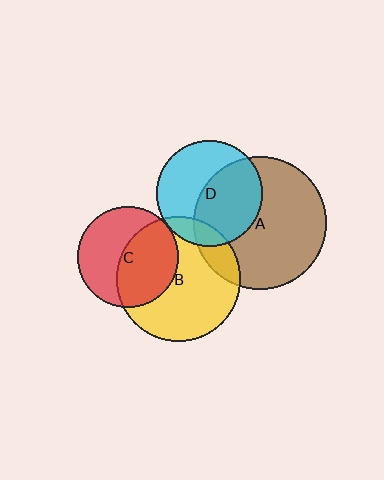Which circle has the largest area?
Circle A (brown).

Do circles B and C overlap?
Yes.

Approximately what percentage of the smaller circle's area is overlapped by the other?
Approximately 50%.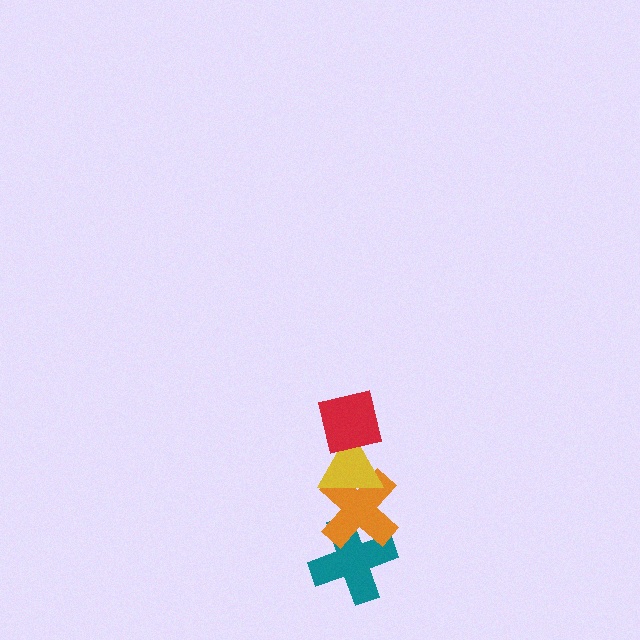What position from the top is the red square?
The red square is 1st from the top.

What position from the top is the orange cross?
The orange cross is 3rd from the top.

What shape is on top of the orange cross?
The yellow triangle is on top of the orange cross.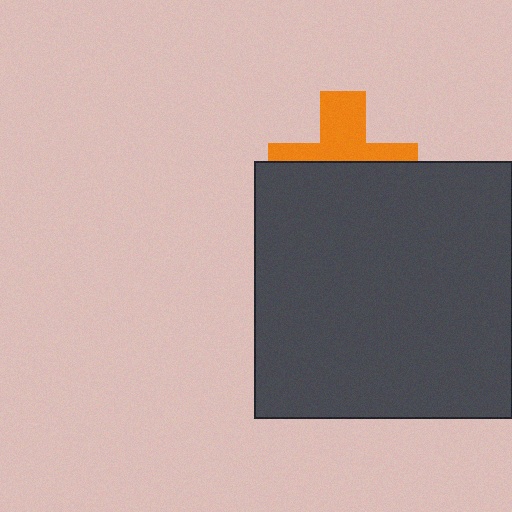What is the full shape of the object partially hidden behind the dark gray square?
The partially hidden object is an orange cross.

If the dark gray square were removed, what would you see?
You would see the complete orange cross.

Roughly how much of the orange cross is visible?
A small part of it is visible (roughly 44%).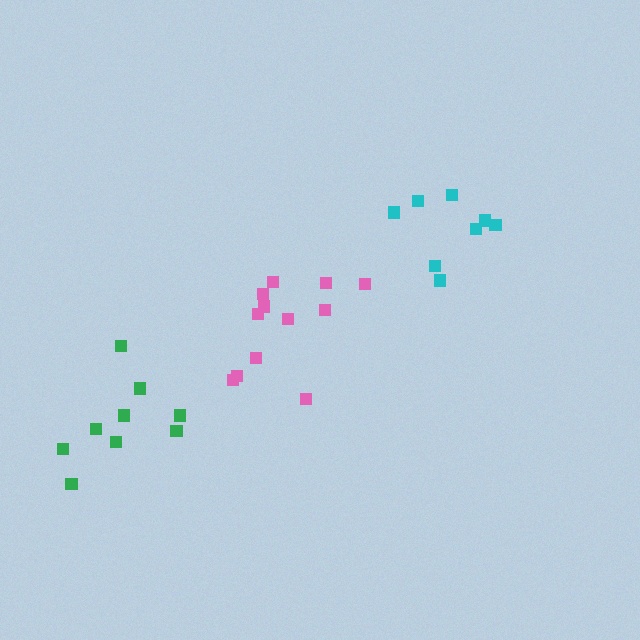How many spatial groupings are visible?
There are 3 spatial groupings.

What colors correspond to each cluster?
The clusters are colored: cyan, pink, green.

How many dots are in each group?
Group 1: 8 dots, Group 2: 12 dots, Group 3: 9 dots (29 total).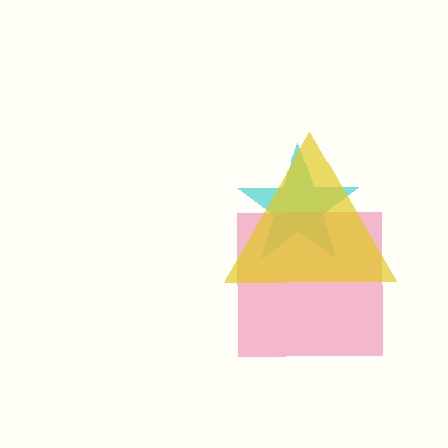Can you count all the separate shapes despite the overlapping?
Yes, there are 3 separate shapes.